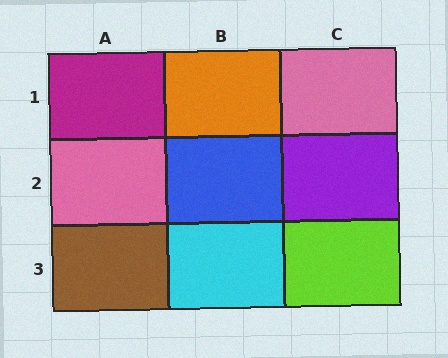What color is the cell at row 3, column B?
Cyan.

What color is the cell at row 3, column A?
Brown.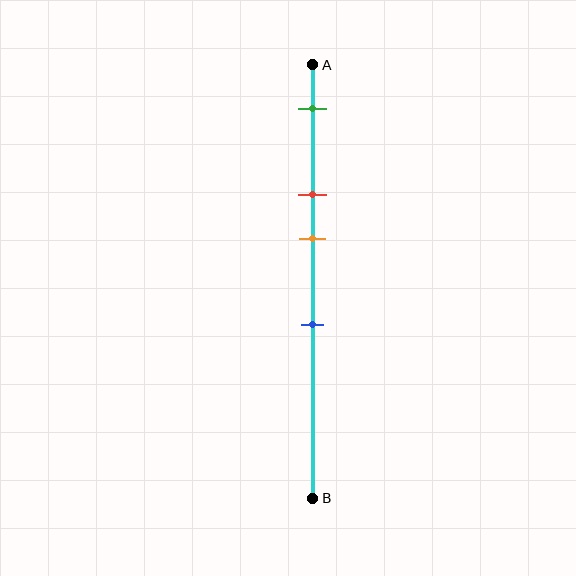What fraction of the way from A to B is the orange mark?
The orange mark is approximately 40% (0.4) of the way from A to B.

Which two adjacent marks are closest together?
The red and orange marks are the closest adjacent pair.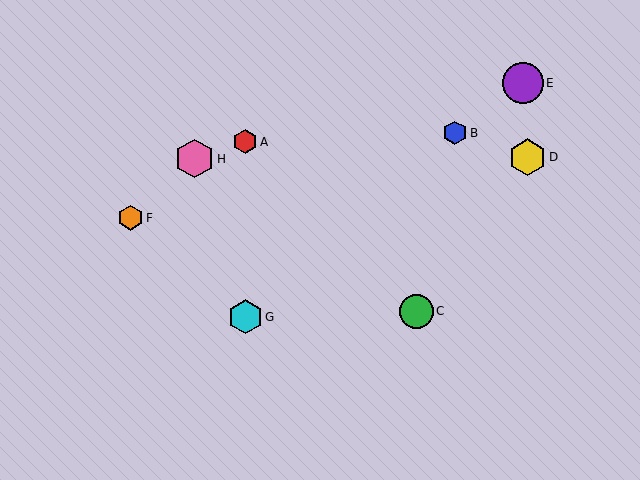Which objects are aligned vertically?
Objects A, G are aligned vertically.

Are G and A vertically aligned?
Yes, both are at x≈245.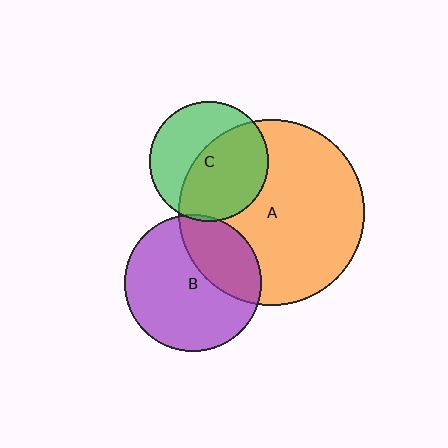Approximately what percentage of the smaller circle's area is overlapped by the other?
Approximately 5%.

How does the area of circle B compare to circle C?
Approximately 1.3 times.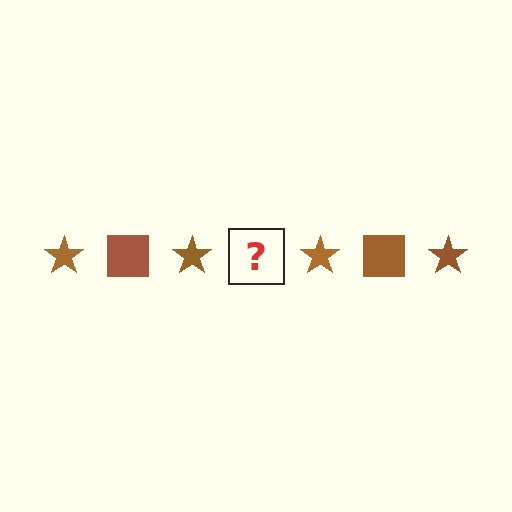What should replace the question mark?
The question mark should be replaced with a brown square.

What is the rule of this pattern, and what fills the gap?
The rule is that the pattern cycles through star, square shapes in brown. The gap should be filled with a brown square.